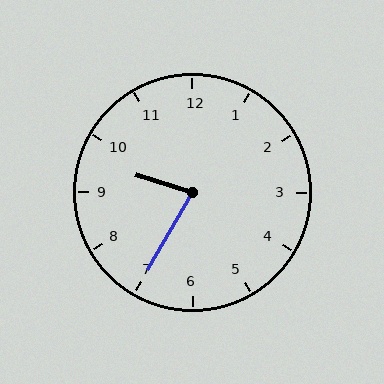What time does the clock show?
9:35.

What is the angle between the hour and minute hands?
Approximately 78 degrees.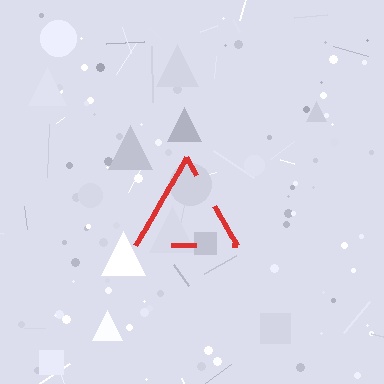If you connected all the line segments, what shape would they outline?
They would outline a triangle.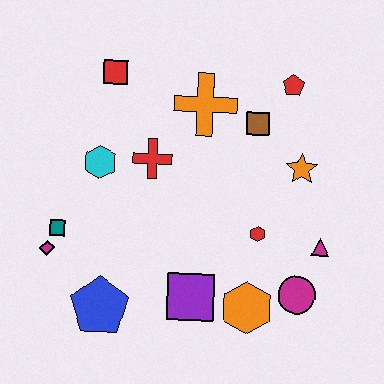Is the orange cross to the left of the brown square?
Yes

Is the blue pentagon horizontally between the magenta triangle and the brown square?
No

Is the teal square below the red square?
Yes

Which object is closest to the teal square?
The magenta diamond is closest to the teal square.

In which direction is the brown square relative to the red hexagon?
The brown square is above the red hexagon.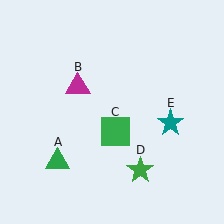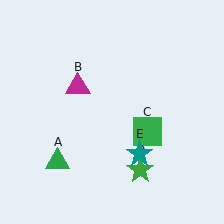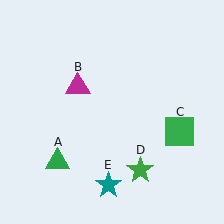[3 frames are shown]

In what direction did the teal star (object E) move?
The teal star (object E) moved down and to the left.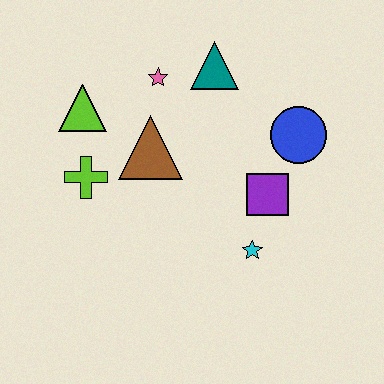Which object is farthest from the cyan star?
The lime triangle is farthest from the cyan star.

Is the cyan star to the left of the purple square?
Yes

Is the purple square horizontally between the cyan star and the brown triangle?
No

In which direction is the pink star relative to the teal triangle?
The pink star is to the left of the teal triangle.